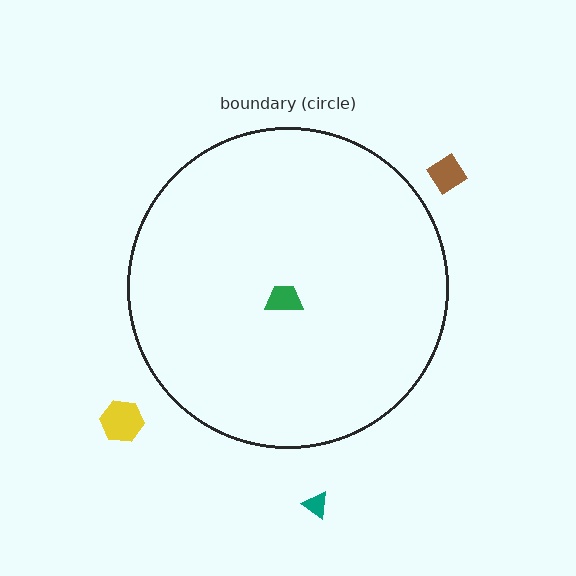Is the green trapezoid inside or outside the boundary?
Inside.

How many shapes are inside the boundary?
1 inside, 3 outside.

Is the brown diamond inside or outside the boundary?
Outside.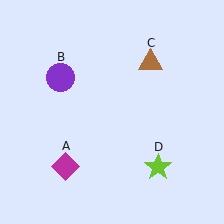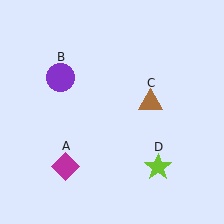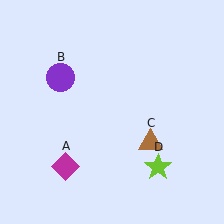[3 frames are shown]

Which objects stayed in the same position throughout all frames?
Magenta diamond (object A) and purple circle (object B) and lime star (object D) remained stationary.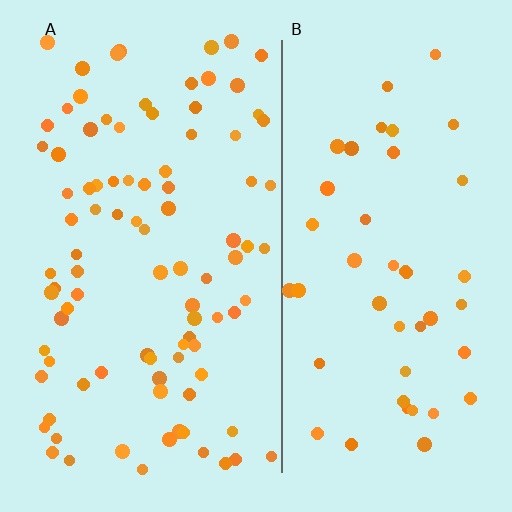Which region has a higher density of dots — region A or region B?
A (the left).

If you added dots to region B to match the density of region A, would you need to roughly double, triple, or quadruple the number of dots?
Approximately double.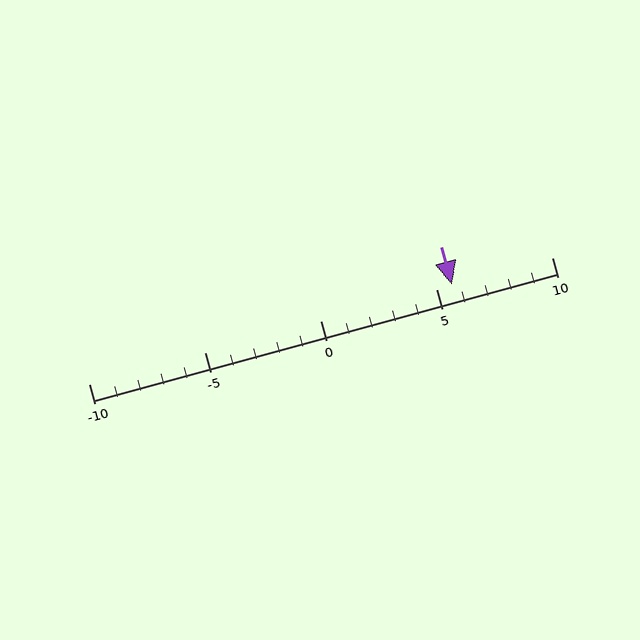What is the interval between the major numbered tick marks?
The major tick marks are spaced 5 units apart.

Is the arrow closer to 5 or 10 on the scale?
The arrow is closer to 5.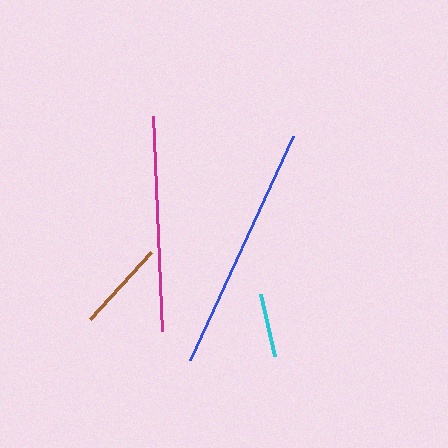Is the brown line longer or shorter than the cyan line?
The brown line is longer than the cyan line.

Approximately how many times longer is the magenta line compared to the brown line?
The magenta line is approximately 2.4 times the length of the brown line.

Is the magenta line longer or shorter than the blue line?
The blue line is longer than the magenta line.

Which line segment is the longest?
The blue line is the longest at approximately 247 pixels.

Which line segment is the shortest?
The cyan line is the shortest at approximately 63 pixels.